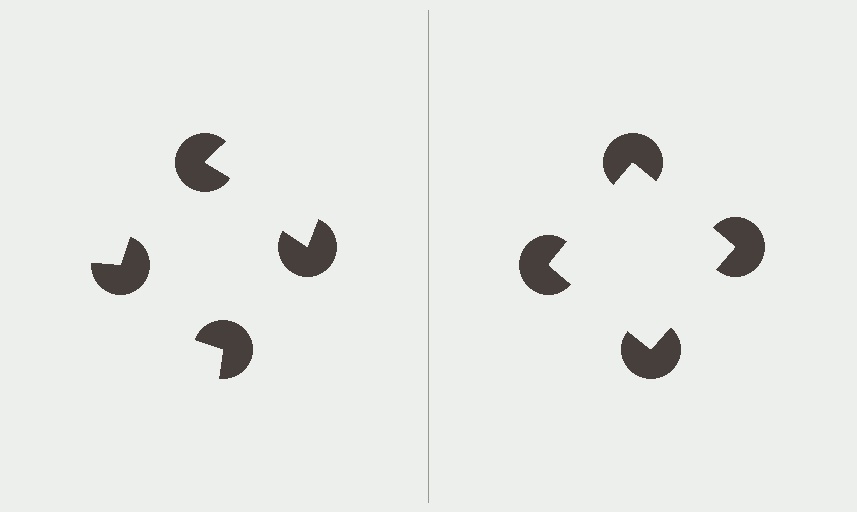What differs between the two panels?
The pac-man discs are positioned identically on both sides; only the wedge orientations differ. On the right they align to a square; on the left they are misaligned.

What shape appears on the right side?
An illusory square.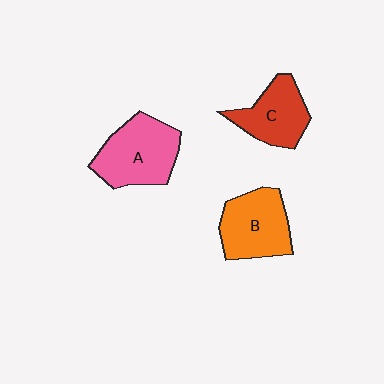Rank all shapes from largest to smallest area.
From largest to smallest: A (pink), B (orange), C (red).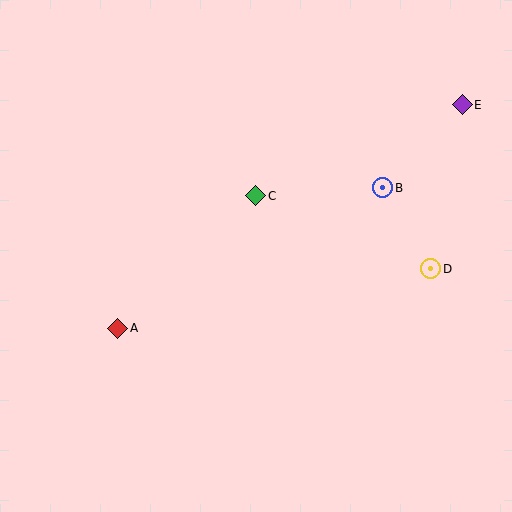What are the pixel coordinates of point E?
Point E is at (462, 105).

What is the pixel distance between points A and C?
The distance between A and C is 191 pixels.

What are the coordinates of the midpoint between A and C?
The midpoint between A and C is at (187, 262).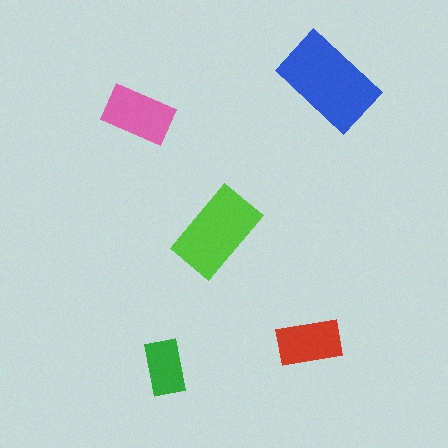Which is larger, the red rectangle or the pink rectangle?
The pink one.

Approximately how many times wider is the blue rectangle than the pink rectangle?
About 1.5 times wider.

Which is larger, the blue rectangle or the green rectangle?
The blue one.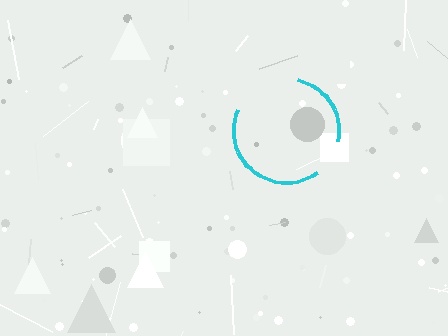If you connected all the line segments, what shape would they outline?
They would outline a circle.